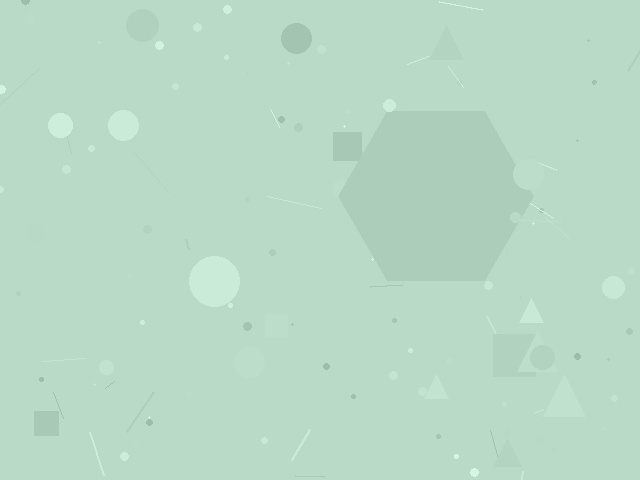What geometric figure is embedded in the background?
A hexagon is embedded in the background.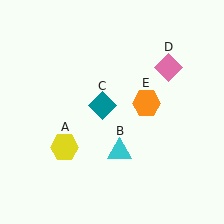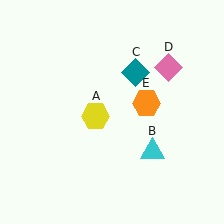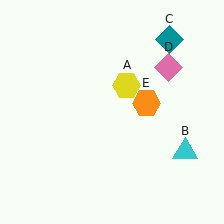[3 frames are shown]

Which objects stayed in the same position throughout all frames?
Pink diamond (object D) and orange hexagon (object E) remained stationary.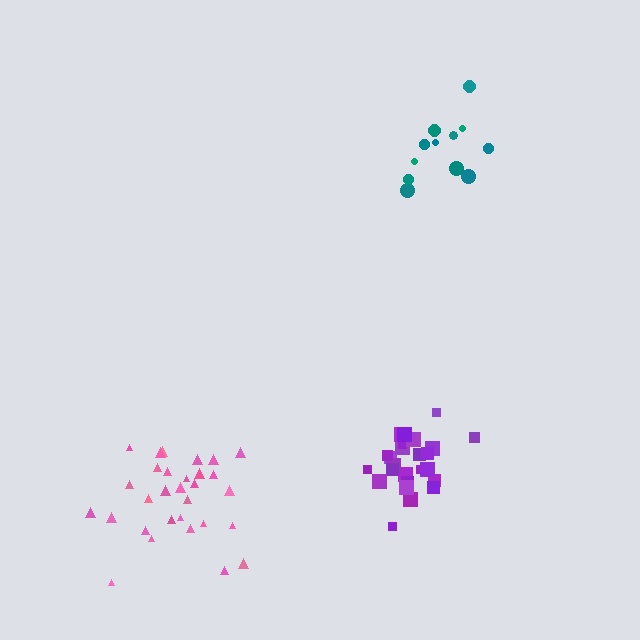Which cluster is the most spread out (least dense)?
Teal.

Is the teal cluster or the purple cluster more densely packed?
Purple.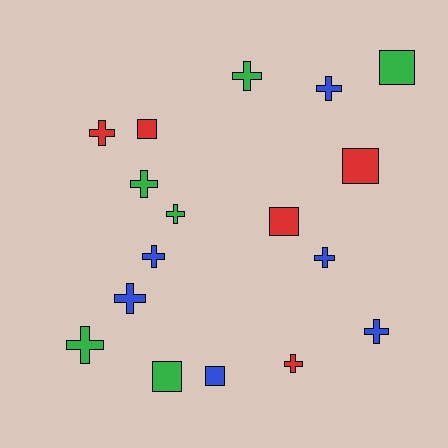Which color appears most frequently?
Green, with 6 objects.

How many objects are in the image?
There are 17 objects.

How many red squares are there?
There are 3 red squares.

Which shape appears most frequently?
Cross, with 11 objects.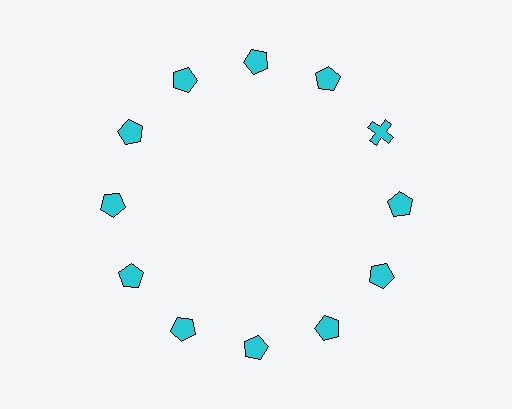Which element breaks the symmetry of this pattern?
The cyan cross at roughly the 2 o'clock position breaks the symmetry. All other shapes are cyan pentagons.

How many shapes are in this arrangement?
There are 12 shapes arranged in a ring pattern.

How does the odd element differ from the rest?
It has a different shape: cross instead of pentagon.